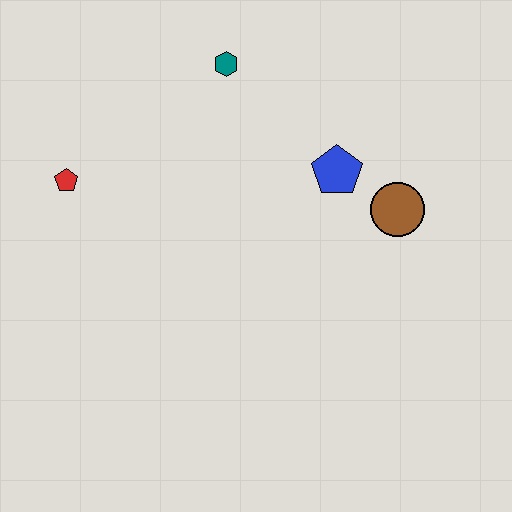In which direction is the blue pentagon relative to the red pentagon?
The blue pentagon is to the right of the red pentagon.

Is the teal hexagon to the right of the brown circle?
No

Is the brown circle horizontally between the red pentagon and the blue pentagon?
No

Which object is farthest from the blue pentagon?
The red pentagon is farthest from the blue pentagon.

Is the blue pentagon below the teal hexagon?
Yes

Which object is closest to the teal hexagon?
The blue pentagon is closest to the teal hexagon.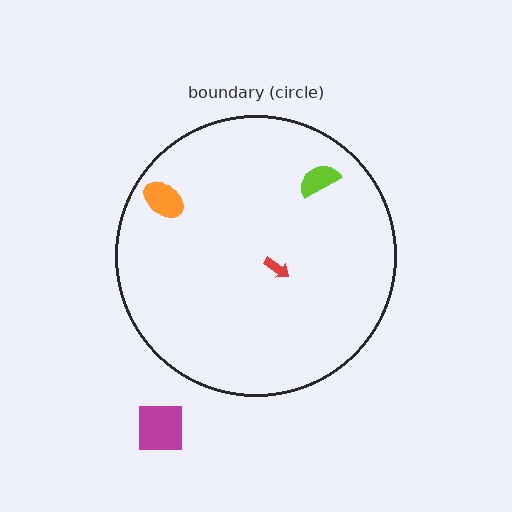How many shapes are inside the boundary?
3 inside, 1 outside.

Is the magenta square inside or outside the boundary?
Outside.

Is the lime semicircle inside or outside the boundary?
Inside.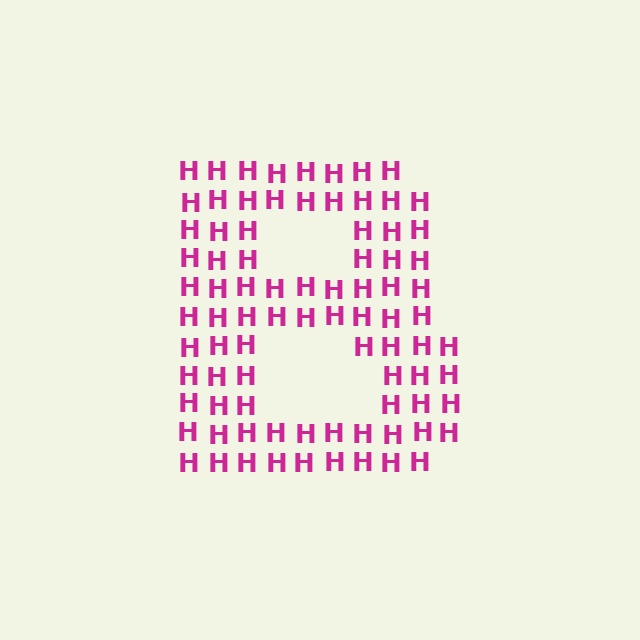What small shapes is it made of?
It is made of small letter H's.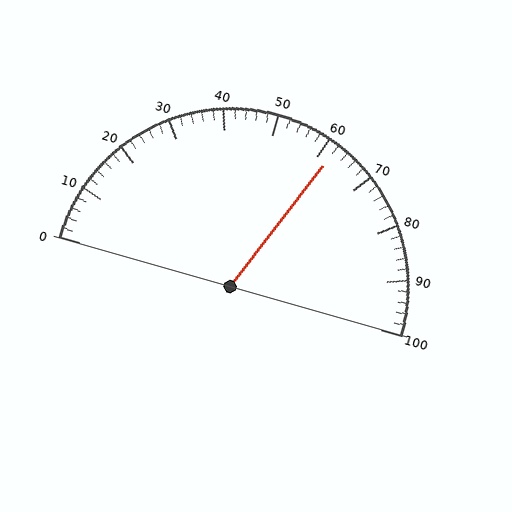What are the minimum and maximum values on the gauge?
The gauge ranges from 0 to 100.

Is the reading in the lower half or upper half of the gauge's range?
The reading is in the upper half of the range (0 to 100).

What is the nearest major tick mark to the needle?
The nearest major tick mark is 60.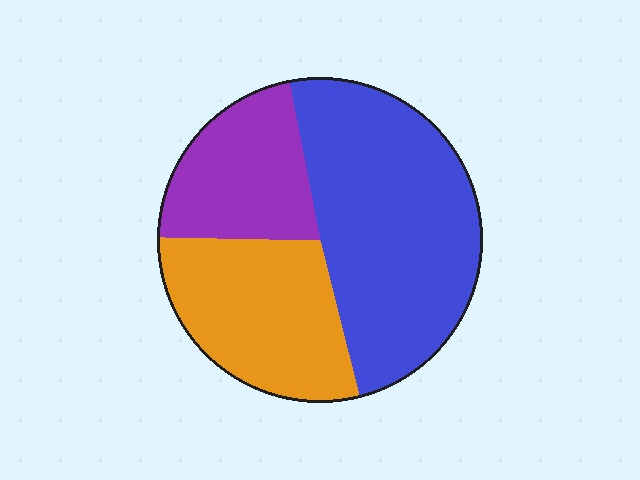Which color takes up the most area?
Blue, at roughly 50%.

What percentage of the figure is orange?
Orange covers about 30% of the figure.